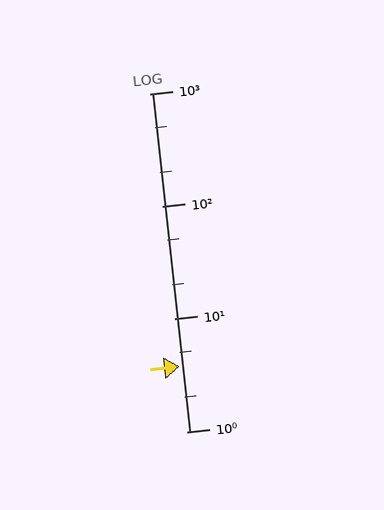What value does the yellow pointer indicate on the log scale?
The pointer indicates approximately 3.8.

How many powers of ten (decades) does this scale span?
The scale spans 3 decades, from 1 to 1000.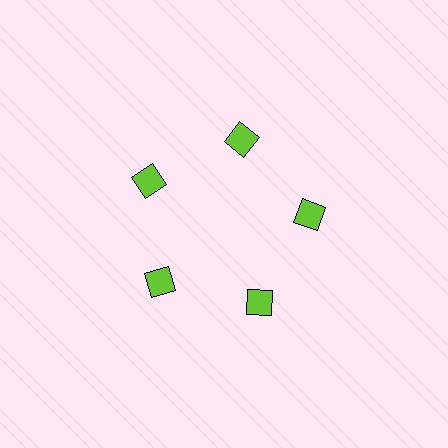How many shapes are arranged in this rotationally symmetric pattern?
There are 5 shapes, arranged in 5 groups of 1.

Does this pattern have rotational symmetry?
Yes, this pattern has 5-fold rotational symmetry. It looks the same after rotating 72 degrees around the center.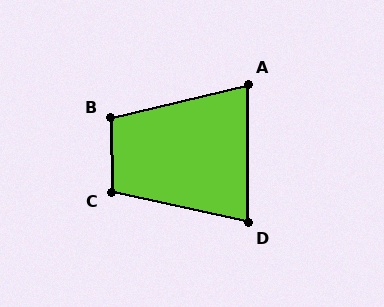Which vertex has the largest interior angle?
C, at approximately 103 degrees.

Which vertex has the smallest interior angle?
A, at approximately 77 degrees.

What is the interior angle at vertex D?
Approximately 77 degrees (acute).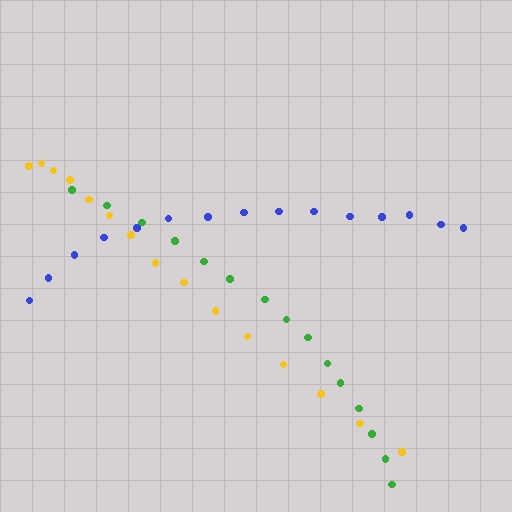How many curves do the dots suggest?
There are 3 distinct paths.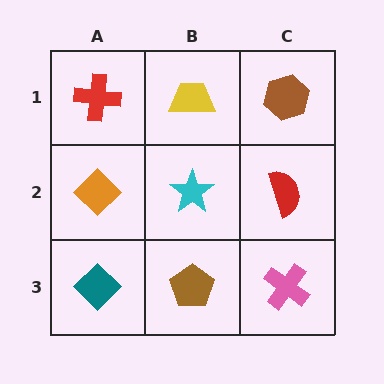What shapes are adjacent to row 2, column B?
A yellow trapezoid (row 1, column B), a brown pentagon (row 3, column B), an orange diamond (row 2, column A), a red semicircle (row 2, column C).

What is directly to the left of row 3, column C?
A brown pentagon.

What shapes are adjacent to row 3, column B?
A cyan star (row 2, column B), a teal diamond (row 3, column A), a pink cross (row 3, column C).